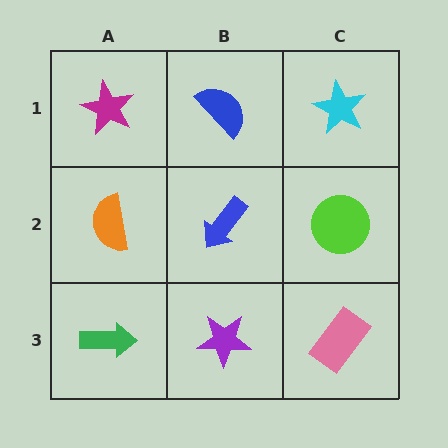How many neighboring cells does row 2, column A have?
3.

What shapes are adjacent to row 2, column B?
A blue semicircle (row 1, column B), a purple star (row 3, column B), an orange semicircle (row 2, column A), a lime circle (row 2, column C).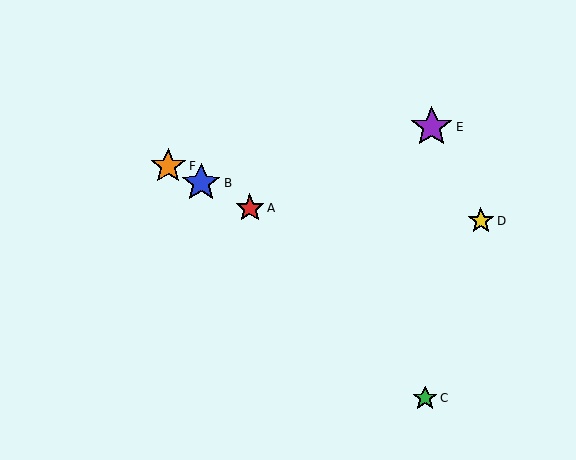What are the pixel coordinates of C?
Object C is at (425, 398).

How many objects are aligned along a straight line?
3 objects (A, B, F) are aligned along a straight line.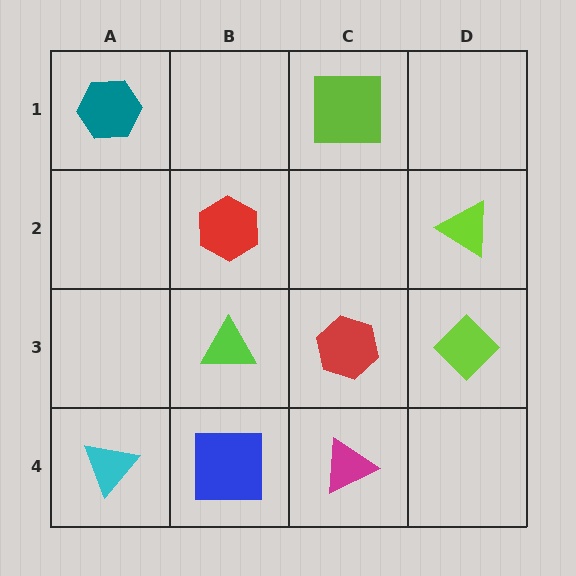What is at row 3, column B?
A lime triangle.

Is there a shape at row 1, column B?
No, that cell is empty.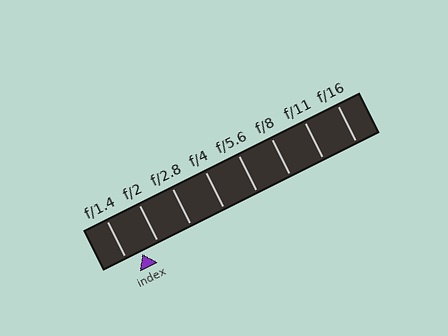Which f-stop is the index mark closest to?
The index mark is closest to f/1.4.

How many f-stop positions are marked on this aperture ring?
There are 8 f-stop positions marked.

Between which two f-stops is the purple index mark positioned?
The index mark is between f/1.4 and f/2.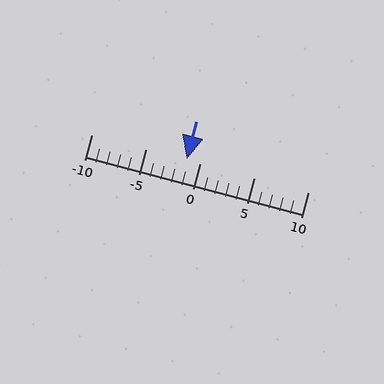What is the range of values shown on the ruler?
The ruler shows values from -10 to 10.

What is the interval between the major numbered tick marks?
The major tick marks are spaced 5 units apart.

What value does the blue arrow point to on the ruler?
The blue arrow points to approximately -1.